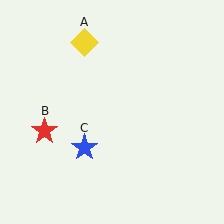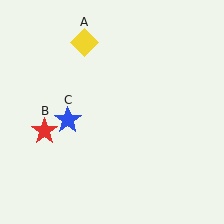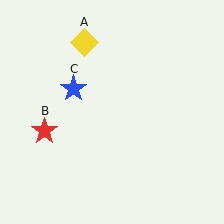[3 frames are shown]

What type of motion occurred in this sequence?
The blue star (object C) rotated clockwise around the center of the scene.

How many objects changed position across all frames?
1 object changed position: blue star (object C).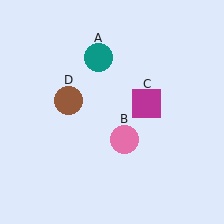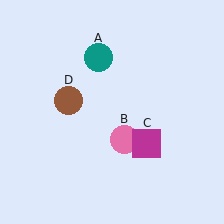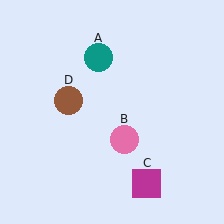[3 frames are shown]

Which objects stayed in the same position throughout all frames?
Teal circle (object A) and pink circle (object B) and brown circle (object D) remained stationary.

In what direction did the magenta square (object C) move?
The magenta square (object C) moved down.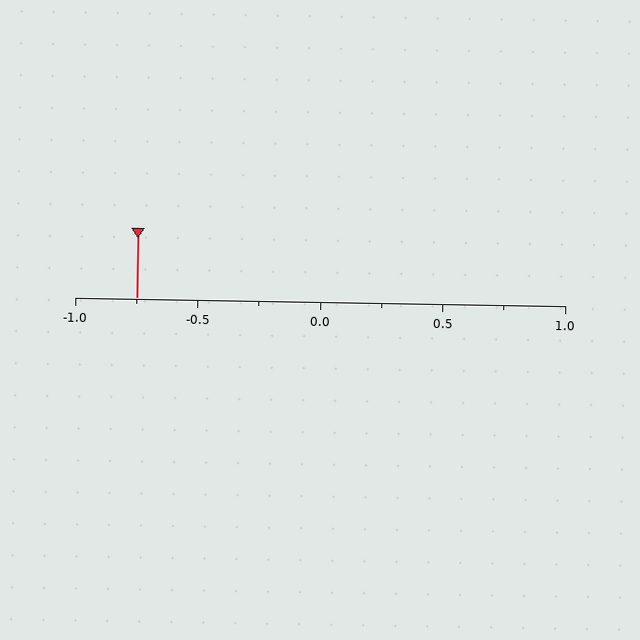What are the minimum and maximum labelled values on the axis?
The axis runs from -1.0 to 1.0.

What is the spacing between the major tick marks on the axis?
The major ticks are spaced 0.5 apart.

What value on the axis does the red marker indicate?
The marker indicates approximately -0.75.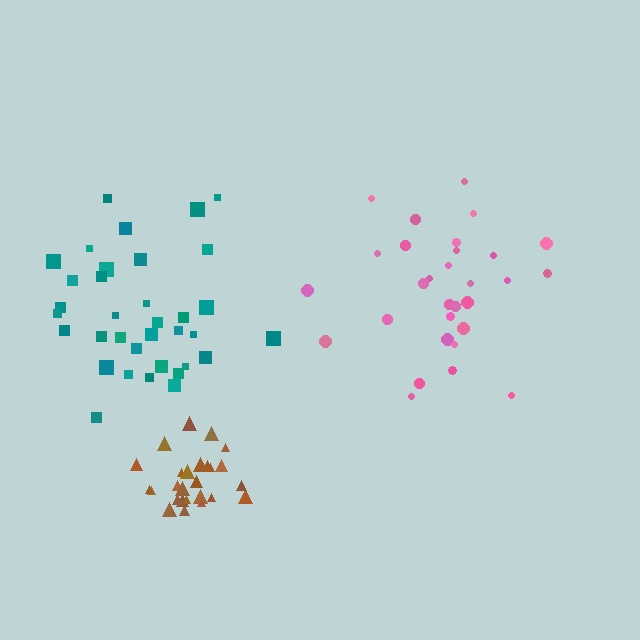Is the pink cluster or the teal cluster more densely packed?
Teal.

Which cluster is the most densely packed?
Brown.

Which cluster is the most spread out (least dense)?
Pink.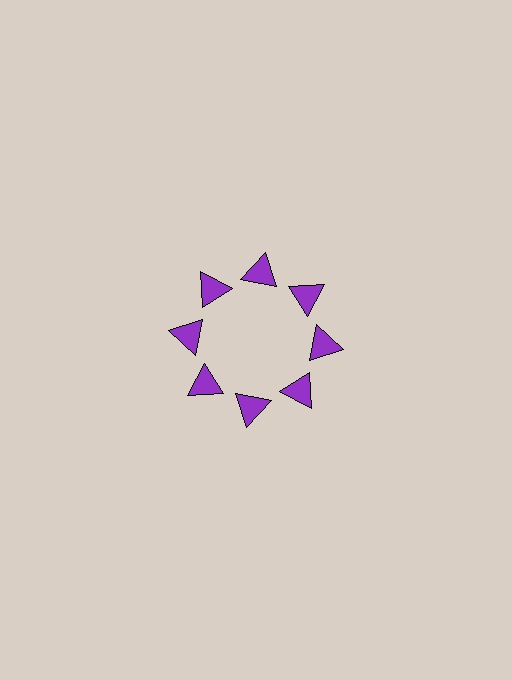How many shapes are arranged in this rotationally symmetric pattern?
There are 8 shapes, arranged in 8 groups of 1.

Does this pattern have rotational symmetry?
Yes, this pattern has 8-fold rotational symmetry. It looks the same after rotating 45 degrees around the center.